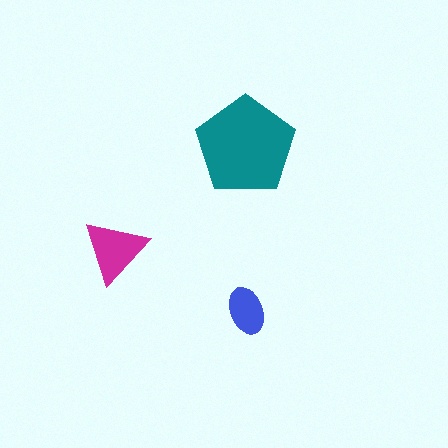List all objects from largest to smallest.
The teal pentagon, the magenta triangle, the blue ellipse.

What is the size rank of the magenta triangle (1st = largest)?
2nd.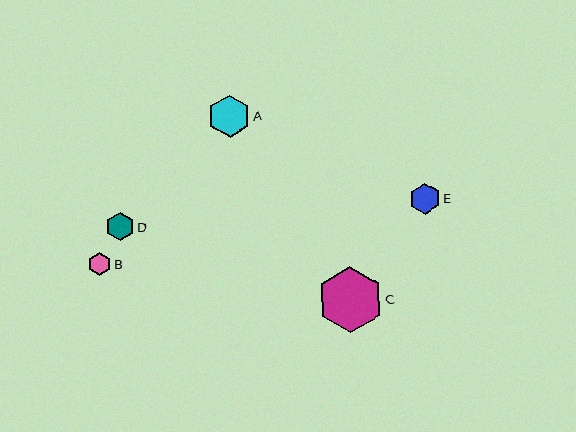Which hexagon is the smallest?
Hexagon B is the smallest with a size of approximately 24 pixels.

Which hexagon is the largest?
Hexagon C is the largest with a size of approximately 66 pixels.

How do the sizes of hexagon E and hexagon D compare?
Hexagon E and hexagon D are approximately the same size.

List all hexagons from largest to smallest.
From largest to smallest: C, A, E, D, B.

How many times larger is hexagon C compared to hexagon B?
Hexagon C is approximately 2.8 times the size of hexagon B.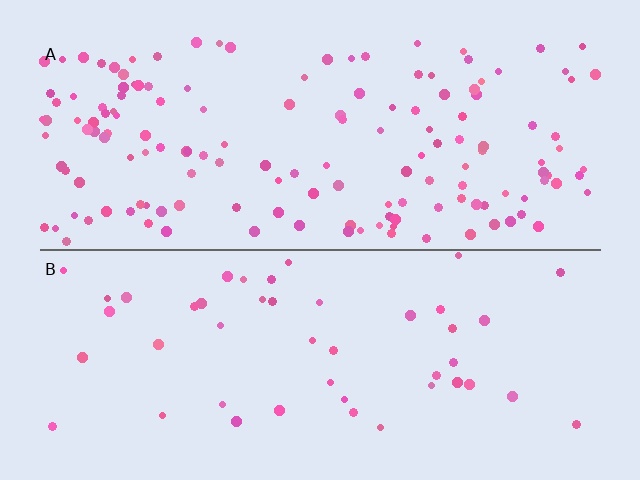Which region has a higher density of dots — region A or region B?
A (the top).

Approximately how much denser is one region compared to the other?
Approximately 3.2× — region A over region B.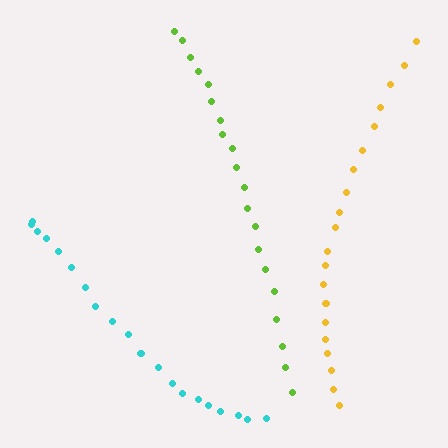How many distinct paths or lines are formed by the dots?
There are 3 distinct paths.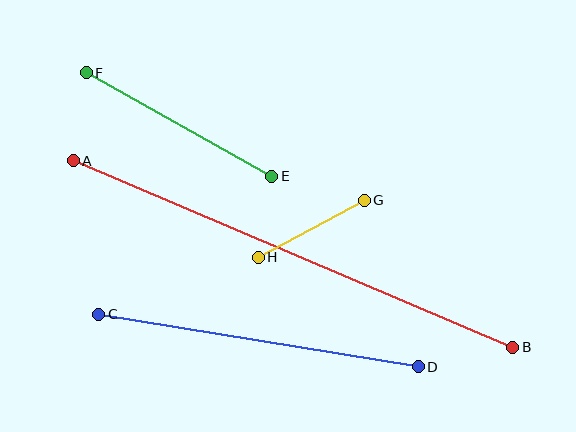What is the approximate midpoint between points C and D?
The midpoint is at approximately (258, 340) pixels.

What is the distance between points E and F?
The distance is approximately 213 pixels.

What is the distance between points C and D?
The distance is approximately 324 pixels.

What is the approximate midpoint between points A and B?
The midpoint is at approximately (293, 254) pixels.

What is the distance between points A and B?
The distance is approximately 478 pixels.